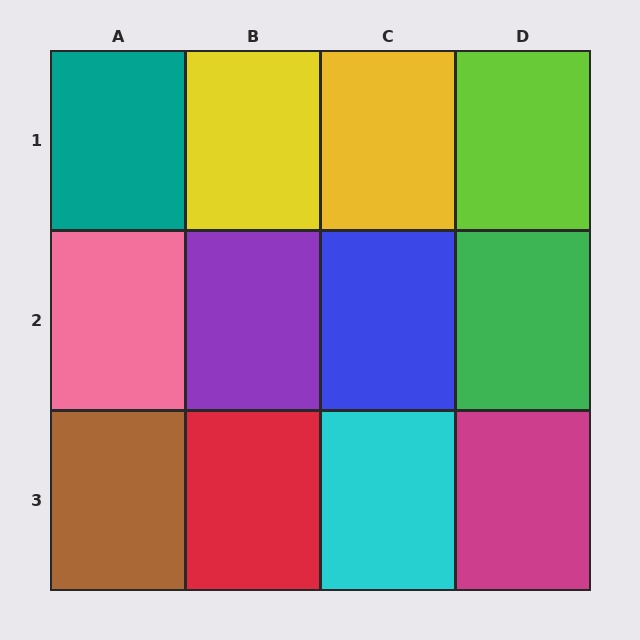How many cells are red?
1 cell is red.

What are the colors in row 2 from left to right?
Pink, purple, blue, green.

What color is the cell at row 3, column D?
Magenta.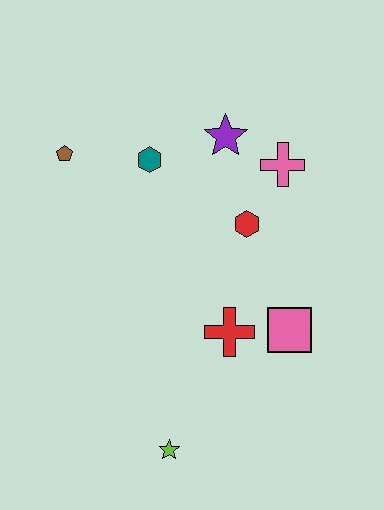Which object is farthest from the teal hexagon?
The lime star is farthest from the teal hexagon.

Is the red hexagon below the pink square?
No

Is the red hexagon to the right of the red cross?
Yes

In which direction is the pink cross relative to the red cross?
The pink cross is above the red cross.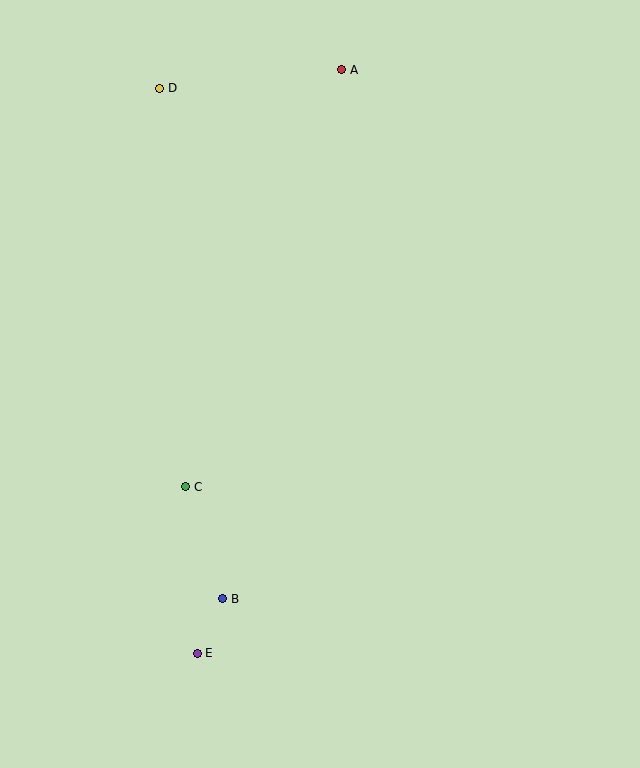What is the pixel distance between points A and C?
The distance between A and C is 445 pixels.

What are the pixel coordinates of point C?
Point C is at (186, 487).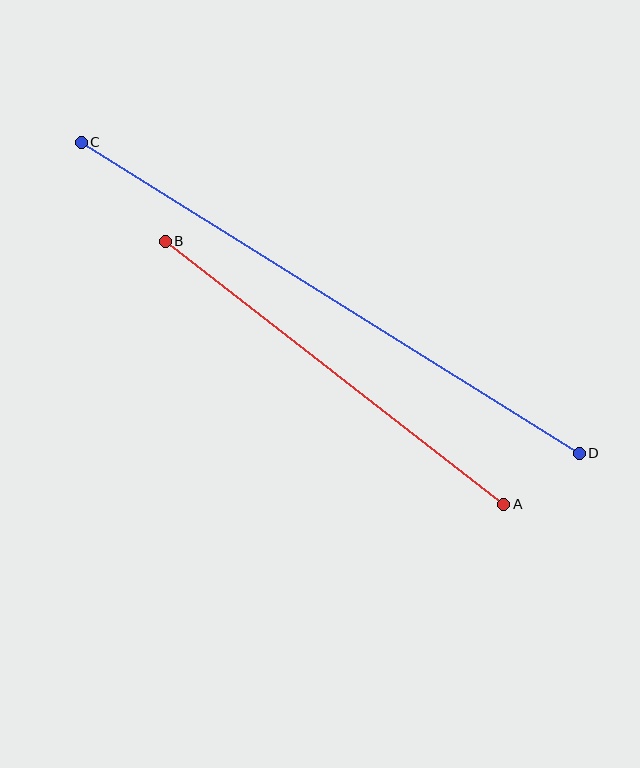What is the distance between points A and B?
The distance is approximately 429 pixels.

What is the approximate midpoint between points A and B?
The midpoint is at approximately (335, 373) pixels.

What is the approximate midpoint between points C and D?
The midpoint is at approximately (330, 298) pixels.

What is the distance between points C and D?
The distance is approximately 587 pixels.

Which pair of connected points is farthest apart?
Points C and D are farthest apart.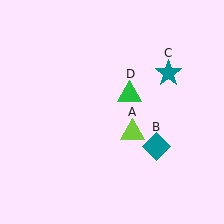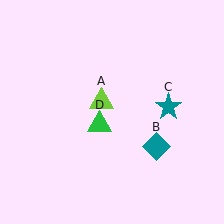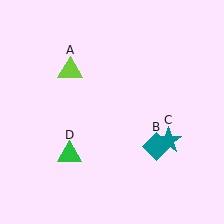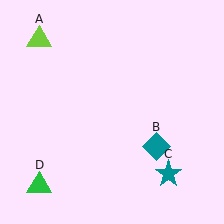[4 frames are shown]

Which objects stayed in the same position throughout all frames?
Teal diamond (object B) remained stationary.